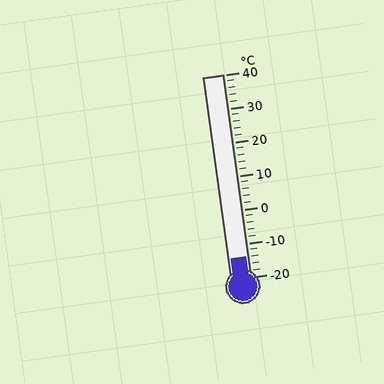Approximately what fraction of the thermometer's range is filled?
The thermometer is filled to approximately 10% of its range.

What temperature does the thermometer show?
The thermometer shows approximately -14°C.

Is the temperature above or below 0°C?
The temperature is below 0°C.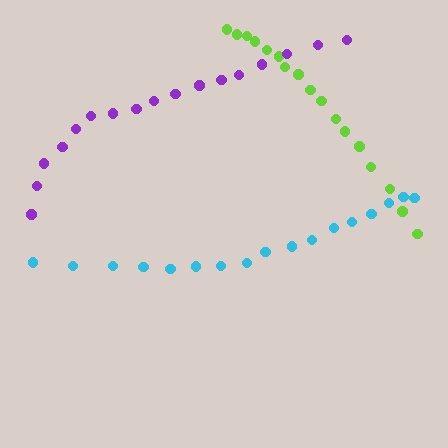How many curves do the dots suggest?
There are 3 distinct paths.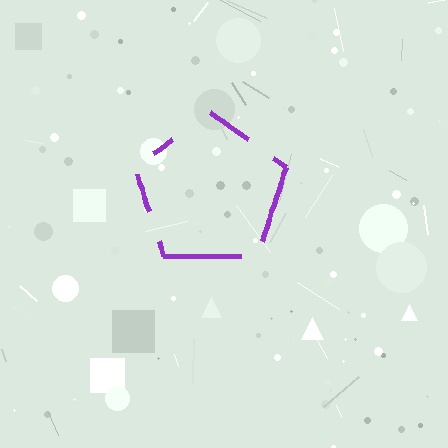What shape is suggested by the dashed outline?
The dashed outline suggests a pentagon.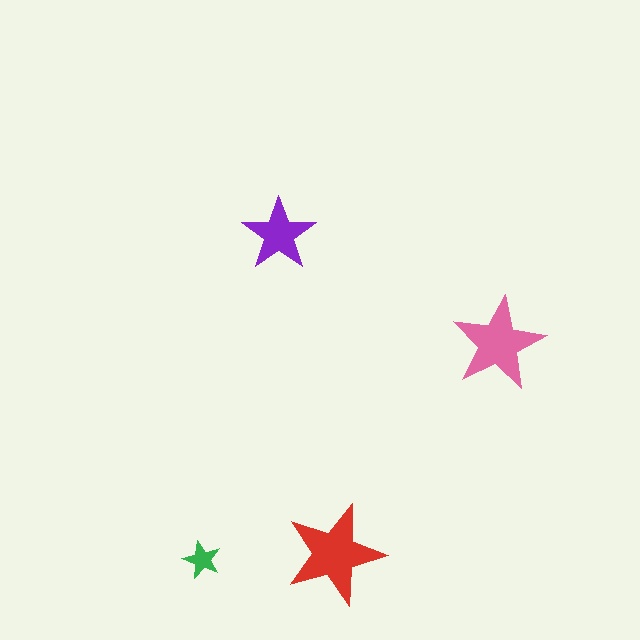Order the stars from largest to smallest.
the red one, the pink one, the purple one, the green one.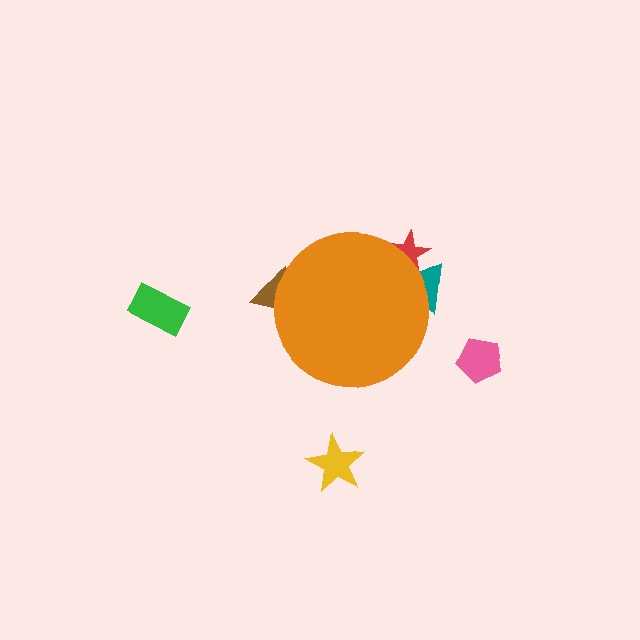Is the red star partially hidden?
Yes, the red star is partially hidden behind the orange circle.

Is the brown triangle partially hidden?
Yes, the brown triangle is partially hidden behind the orange circle.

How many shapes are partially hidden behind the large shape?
3 shapes are partially hidden.